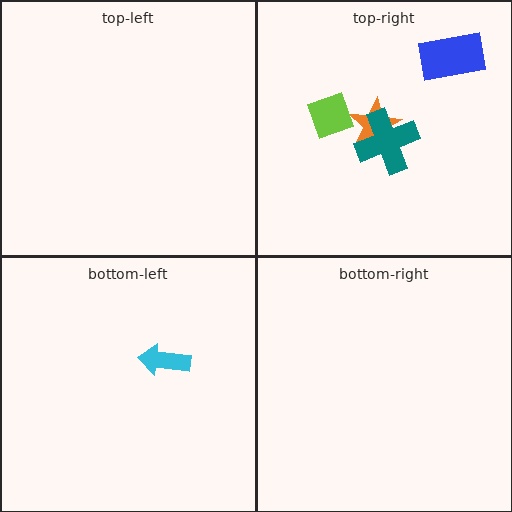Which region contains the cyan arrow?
The bottom-left region.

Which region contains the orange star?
The top-right region.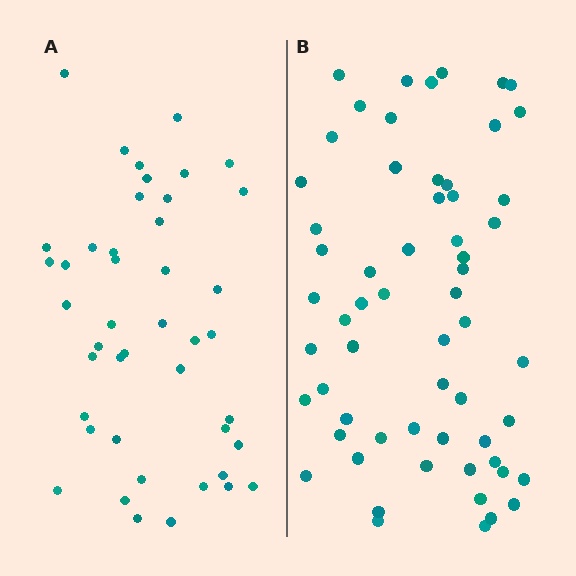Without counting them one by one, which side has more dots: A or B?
Region B (the right region) has more dots.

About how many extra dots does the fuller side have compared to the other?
Region B has approximately 15 more dots than region A.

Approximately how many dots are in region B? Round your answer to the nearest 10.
About 60 dots.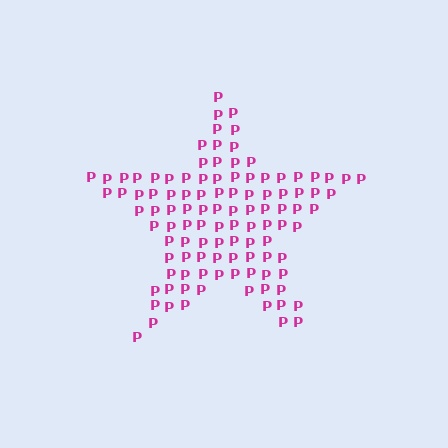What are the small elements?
The small elements are letter P's.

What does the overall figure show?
The overall figure shows a star.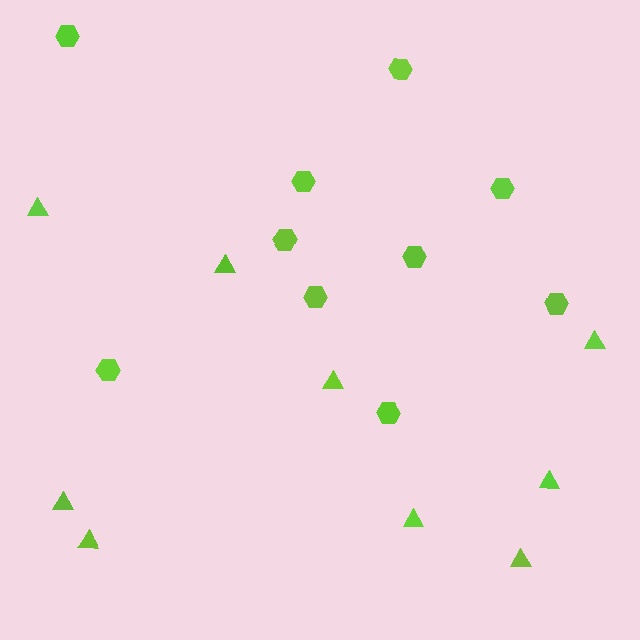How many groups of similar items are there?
There are 2 groups: one group of triangles (9) and one group of hexagons (10).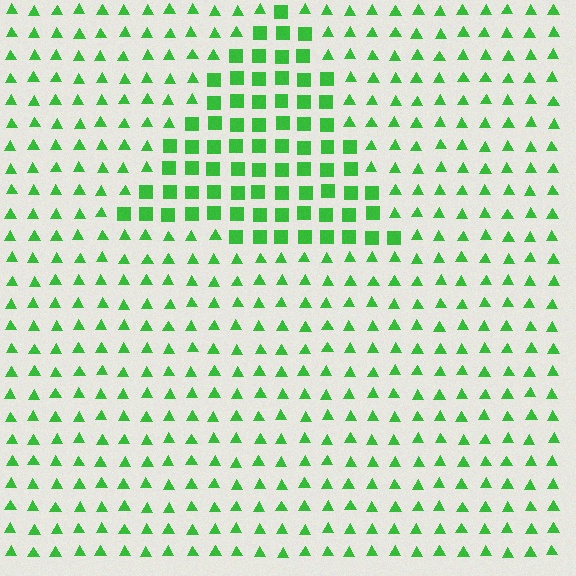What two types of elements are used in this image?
The image uses squares inside the triangle region and triangles outside it.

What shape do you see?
I see a triangle.